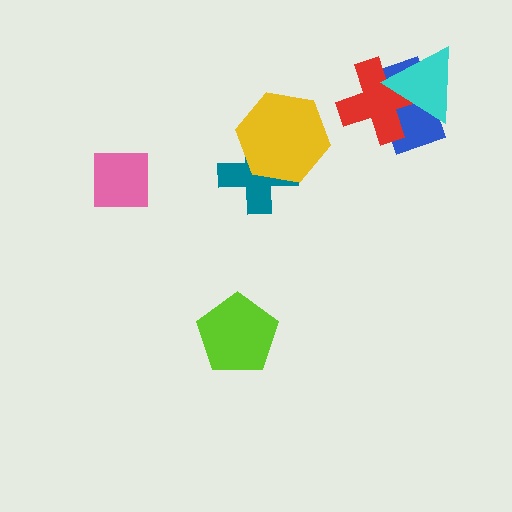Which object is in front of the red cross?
The cyan triangle is in front of the red cross.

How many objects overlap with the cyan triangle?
2 objects overlap with the cyan triangle.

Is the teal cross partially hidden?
Yes, it is partially covered by another shape.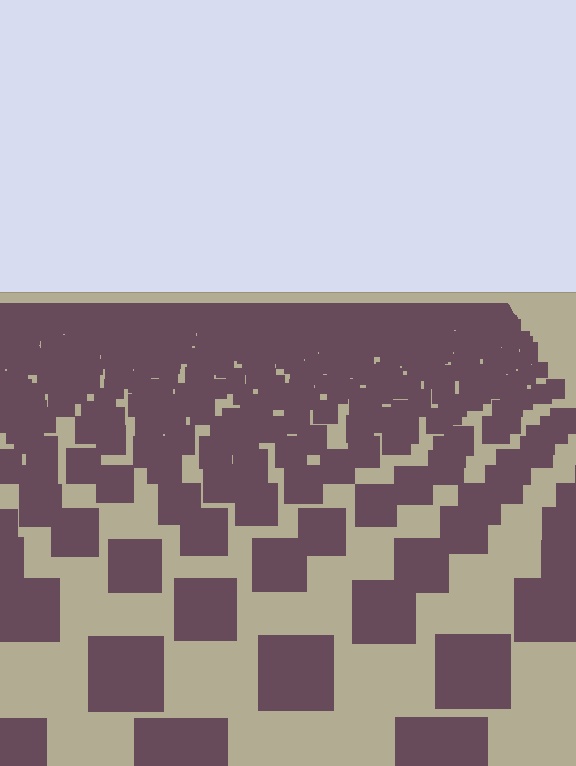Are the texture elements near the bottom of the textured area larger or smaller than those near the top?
Larger. Near the bottom, elements are closer to the viewer and appear at a bigger on-screen size.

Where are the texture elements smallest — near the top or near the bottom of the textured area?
Near the top.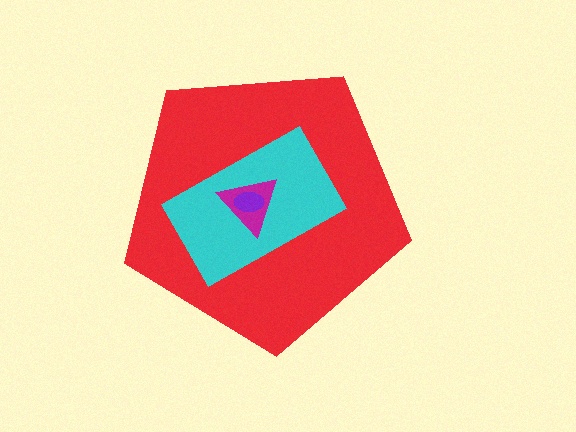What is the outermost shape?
The red pentagon.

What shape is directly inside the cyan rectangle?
The magenta triangle.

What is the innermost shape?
The purple ellipse.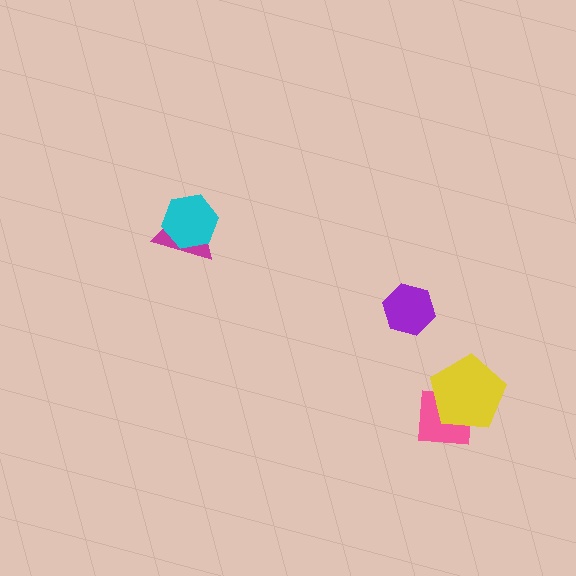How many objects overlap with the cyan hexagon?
1 object overlaps with the cyan hexagon.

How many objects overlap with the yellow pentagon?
1 object overlaps with the yellow pentagon.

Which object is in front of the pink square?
The yellow pentagon is in front of the pink square.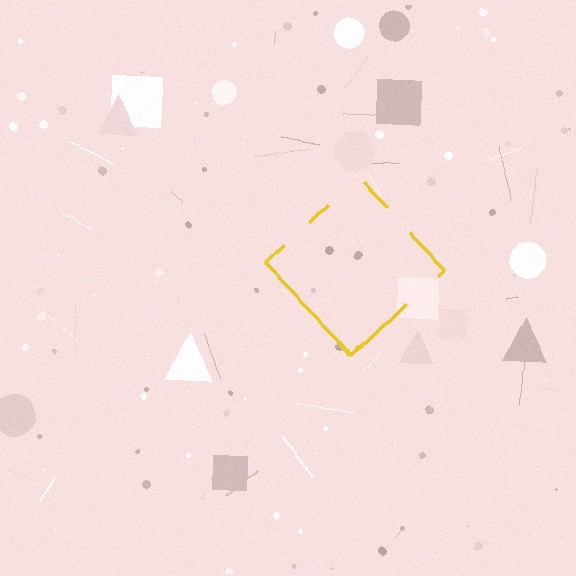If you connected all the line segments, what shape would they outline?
They would outline a diamond.